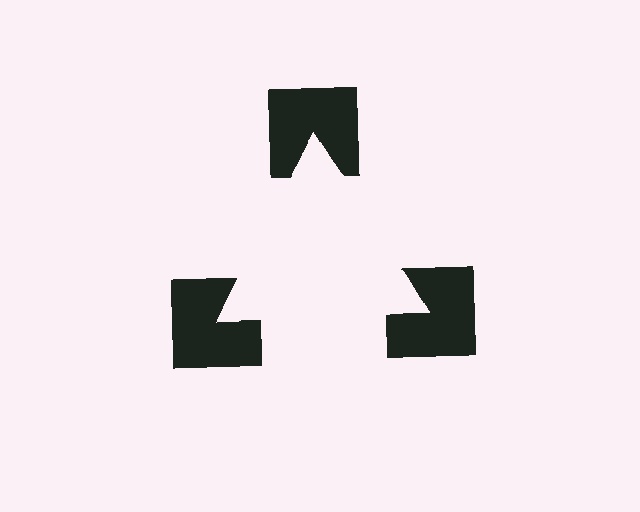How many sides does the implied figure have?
3 sides.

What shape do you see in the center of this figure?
An illusory triangle — its edges are inferred from the aligned wedge cuts in the notched squares, not physically drawn.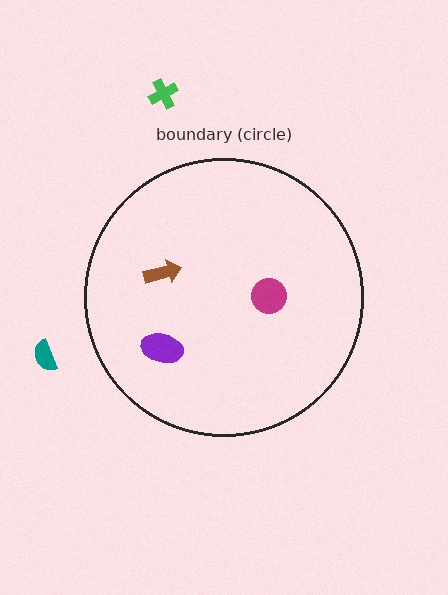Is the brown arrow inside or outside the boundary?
Inside.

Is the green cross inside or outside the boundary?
Outside.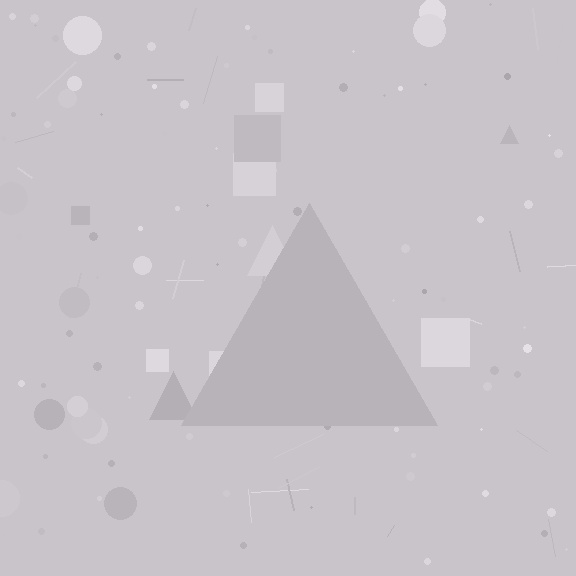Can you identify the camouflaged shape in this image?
The camouflaged shape is a triangle.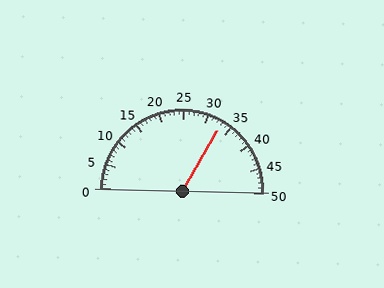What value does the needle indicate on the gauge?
The needle indicates approximately 33.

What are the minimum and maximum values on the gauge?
The gauge ranges from 0 to 50.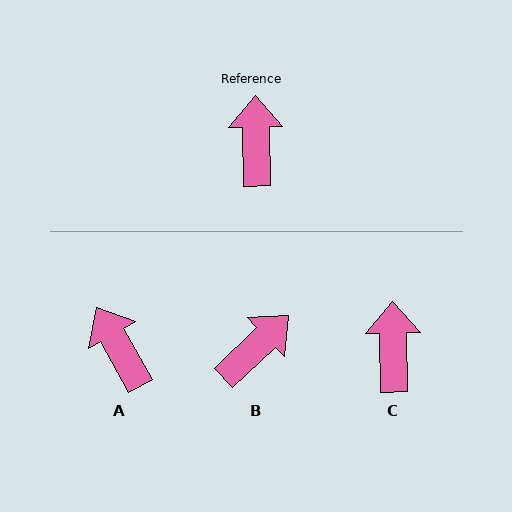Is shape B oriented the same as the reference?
No, it is off by about 47 degrees.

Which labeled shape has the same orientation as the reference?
C.